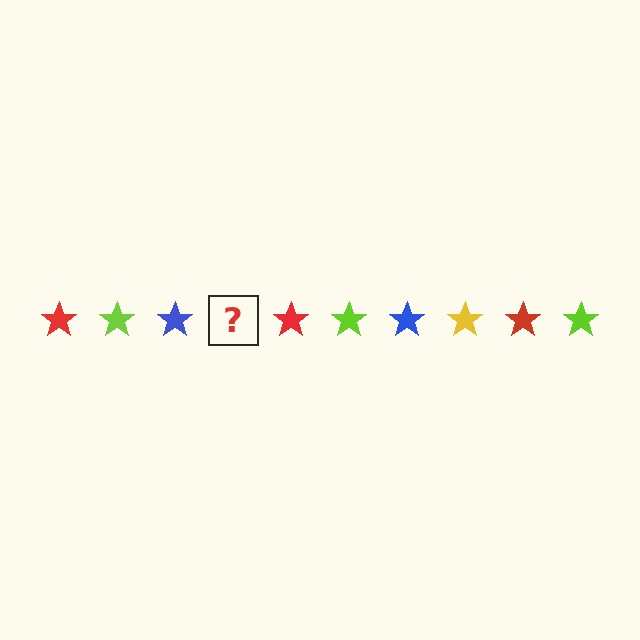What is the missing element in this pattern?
The missing element is a yellow star.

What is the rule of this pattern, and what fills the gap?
The rule is that the pattern cycles through red, lime, blue, yellow stars. The gap should be filled with a yellow star.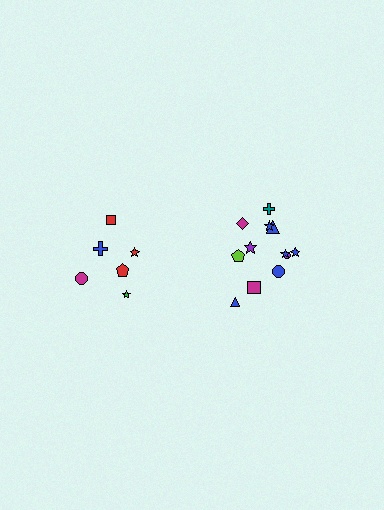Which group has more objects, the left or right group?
The right group.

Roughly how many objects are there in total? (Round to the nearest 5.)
Roughly 20 objects in total.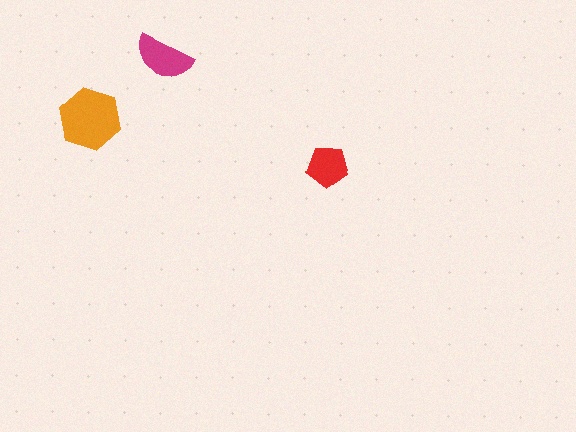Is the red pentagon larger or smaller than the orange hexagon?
Smaller.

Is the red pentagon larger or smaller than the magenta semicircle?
Smaller.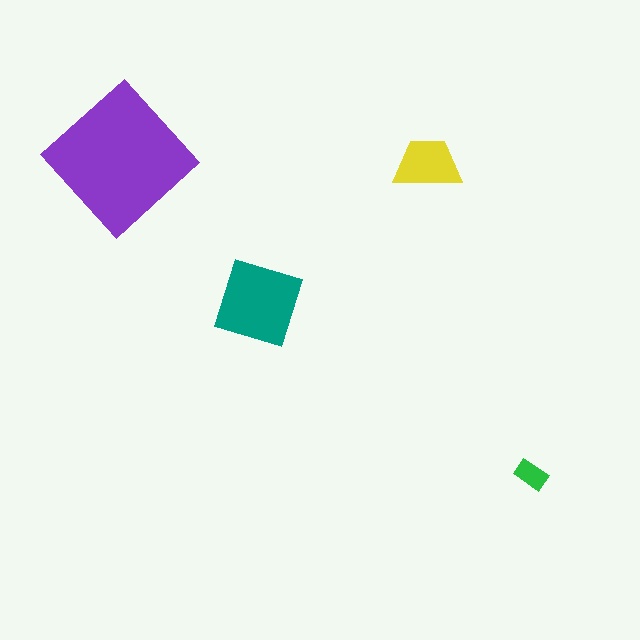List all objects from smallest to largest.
The green rectangle, the yellow trapezoid, the teal diamond, the purple diamond.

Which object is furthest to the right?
The green rectangle is rightmost.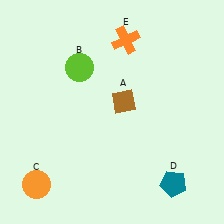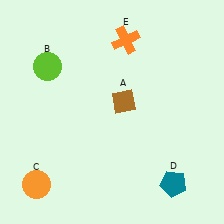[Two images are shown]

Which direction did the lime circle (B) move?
The lime circle (B) moved left.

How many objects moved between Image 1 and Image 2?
1 object moved between the two images.